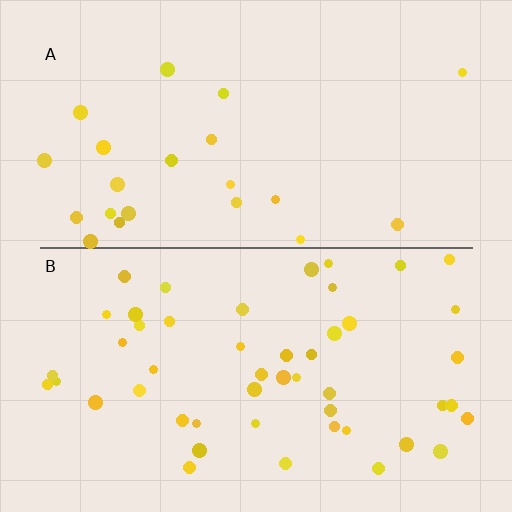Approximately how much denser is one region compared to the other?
Approximately 2.2× — region B over region A.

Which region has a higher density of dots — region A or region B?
B (the bottom).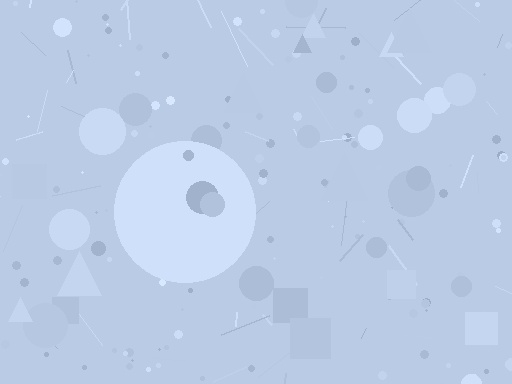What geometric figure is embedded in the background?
A circle is embedded in the background.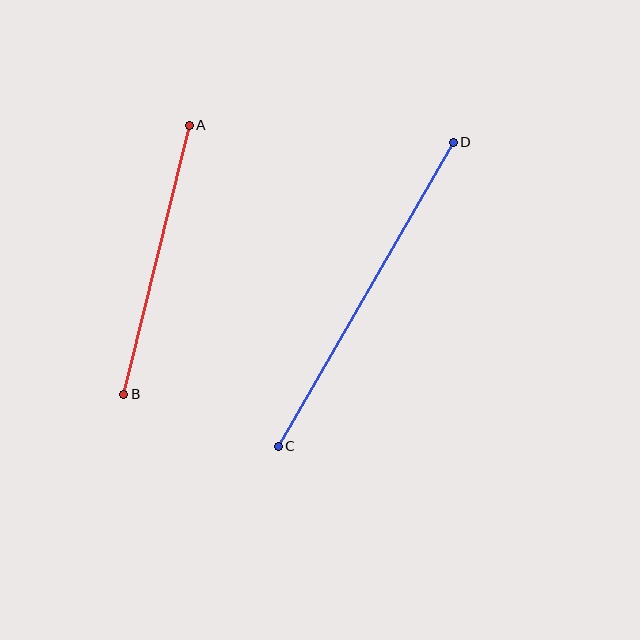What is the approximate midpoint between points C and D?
The midpoint is at approximately (366, 294) pixels.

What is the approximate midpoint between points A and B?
The midpoint is at approximately (157, 260) pixels.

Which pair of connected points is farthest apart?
Points C and D are farthest apart.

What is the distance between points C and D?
The distance is approximately 351 pixels.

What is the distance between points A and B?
The distance is approximately 277 pixels.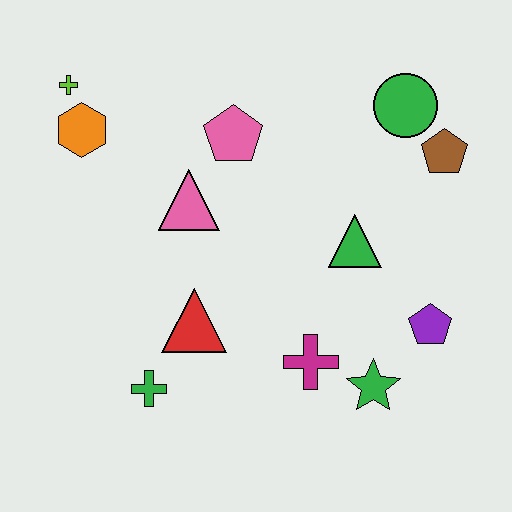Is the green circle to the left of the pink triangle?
No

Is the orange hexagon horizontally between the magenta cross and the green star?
No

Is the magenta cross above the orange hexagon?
No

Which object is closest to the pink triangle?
The pink pentagon is closest to the pink triangle.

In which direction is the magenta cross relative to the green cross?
The magenta cross is to the right of the green cross.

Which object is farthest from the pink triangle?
The purple pentagon is farthest from the pink triangle.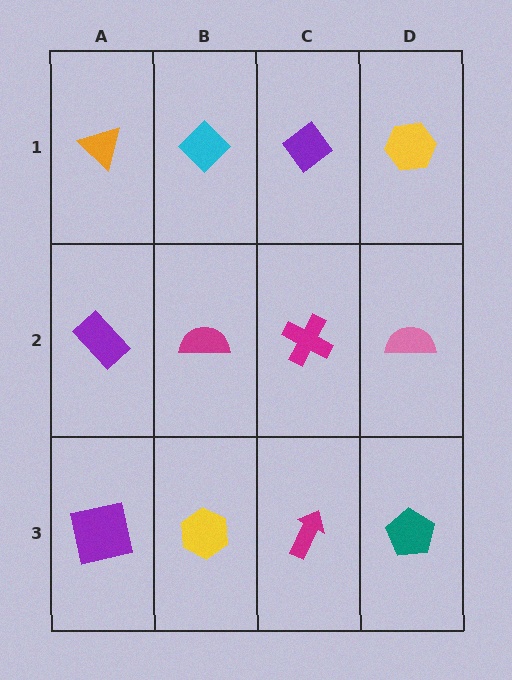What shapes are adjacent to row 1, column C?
A magenta cross (row 2, column C), a cyan diamond (row 1, column B), a yellow hexagon (row 1, column D).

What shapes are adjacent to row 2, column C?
A purple diamond (row 1, column C), a magenta arrow (row 3, column C), a magenta semicircle (row 2, column B), a pink semicircle (row 2, column D).